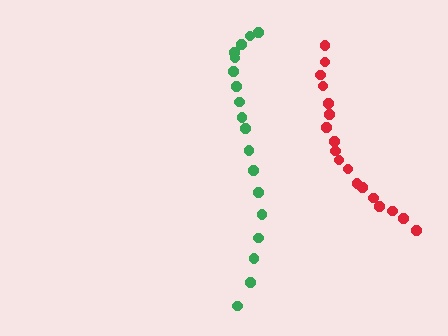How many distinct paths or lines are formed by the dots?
There are 2 distinct paths.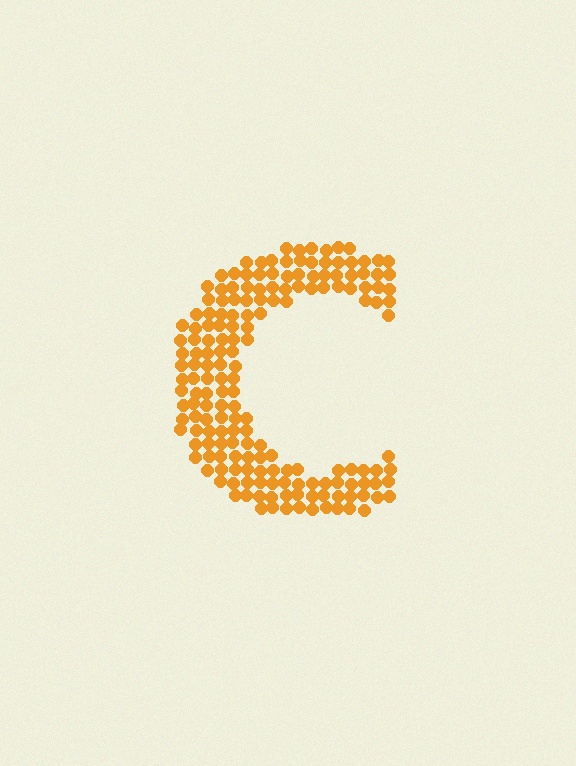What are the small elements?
The small elements are circles.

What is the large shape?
The large shape is the letter C.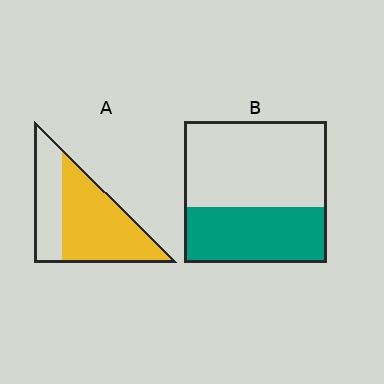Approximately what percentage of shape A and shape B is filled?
A is approximately 65% and B is approximately 40%.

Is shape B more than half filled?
No.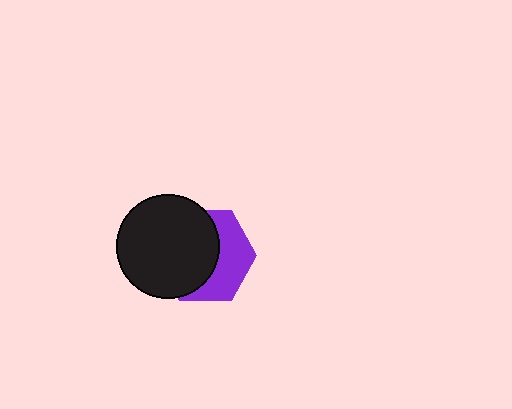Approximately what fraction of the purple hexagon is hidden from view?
Roughly 57% of the purple hexagon is hidden behind the black circle.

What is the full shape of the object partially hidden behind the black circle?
The partially hidden object is a purple hexagon.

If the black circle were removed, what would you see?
You would see the complete purple hexagon.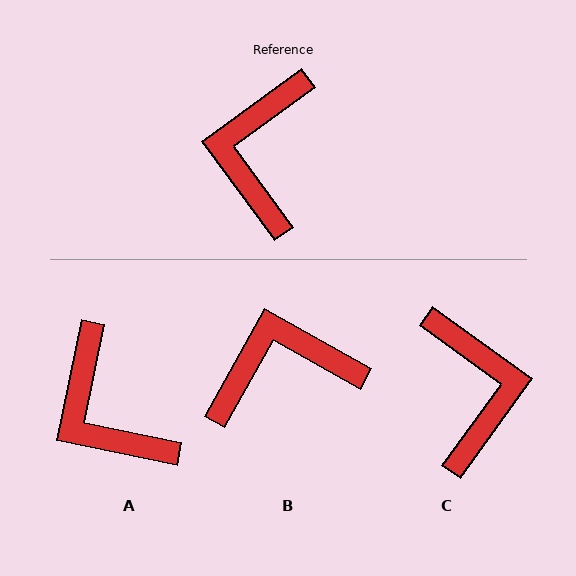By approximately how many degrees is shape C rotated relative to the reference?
Approximately 162 degrees clockwise.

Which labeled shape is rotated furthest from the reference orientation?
C, about 162 degrees away.